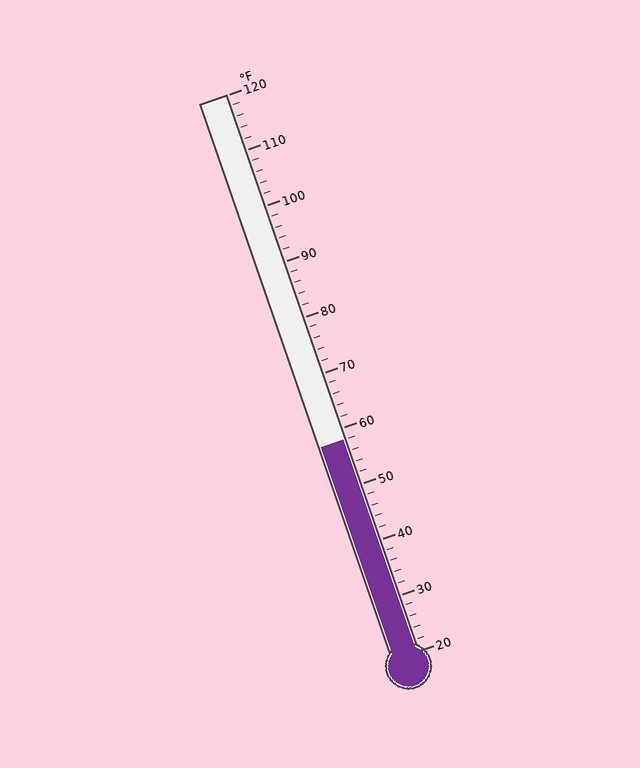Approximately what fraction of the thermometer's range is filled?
The thermometer is filled to approximately 40% of its range.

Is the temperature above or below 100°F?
The temperature is below 100°F.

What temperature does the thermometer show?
The thermometer shows approximately 58°F.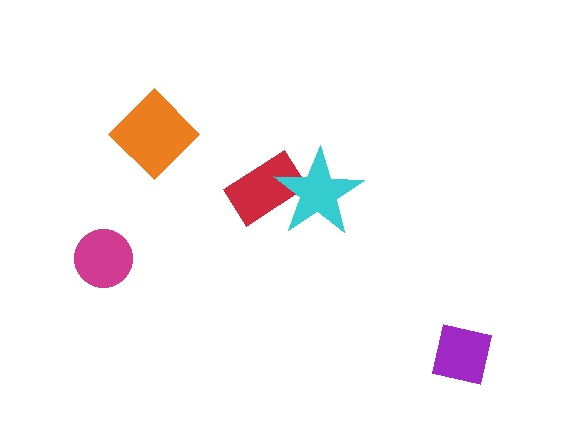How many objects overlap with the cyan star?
1 object overlaps with the cyan star.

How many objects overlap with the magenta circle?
0 objects overlap with the magenta circle.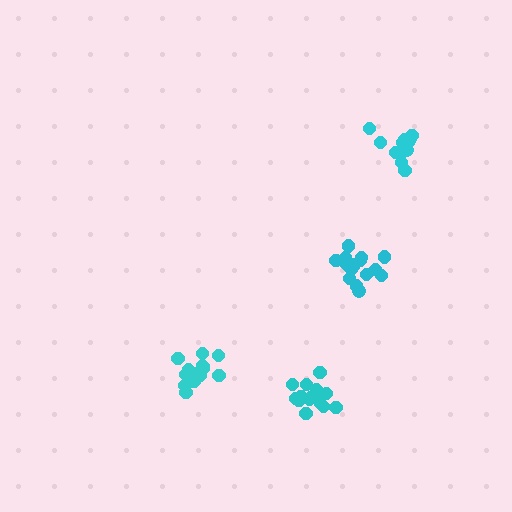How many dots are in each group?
Group 1: 14 dots, Group 2: 16 dots, Group 3: 15 dots, Group 4: 13 dots (58 total).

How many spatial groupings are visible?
There are 4 spatial groupings.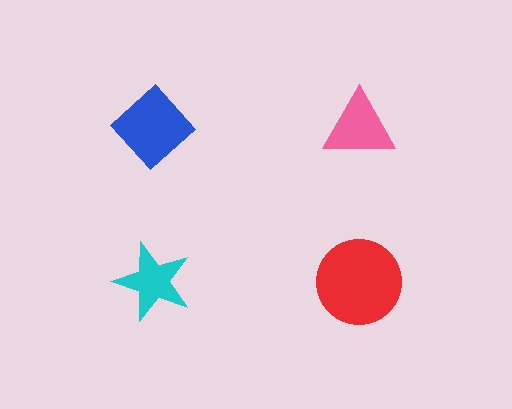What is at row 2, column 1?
A cyan star.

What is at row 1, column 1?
A blue diamond.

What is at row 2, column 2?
A red circle.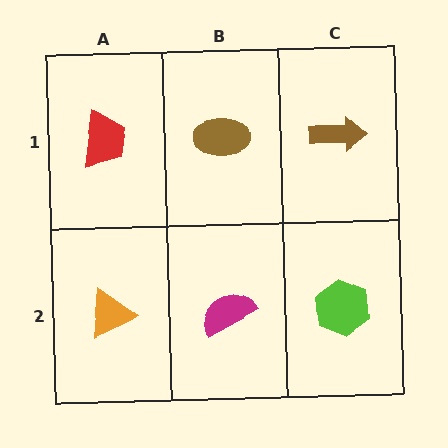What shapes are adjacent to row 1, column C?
A lime hexagon (row 2, column C), a brown ellipse (row 1, column B).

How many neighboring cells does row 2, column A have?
2.